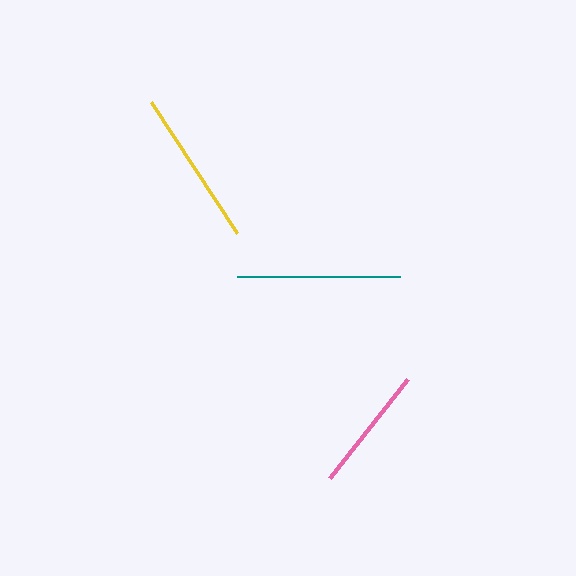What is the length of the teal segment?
The teal segment is approximately 162 pixels long.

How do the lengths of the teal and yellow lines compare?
The teal and yellow lines are approximately the same length.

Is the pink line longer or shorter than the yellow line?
The yellow line is longer than the pink line.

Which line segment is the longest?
The teal line is the longest at approximately 162 pixels.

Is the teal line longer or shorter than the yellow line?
The teal line is longer than the yellow line.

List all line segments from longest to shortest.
From longest to shortest: teal, yellow, pink.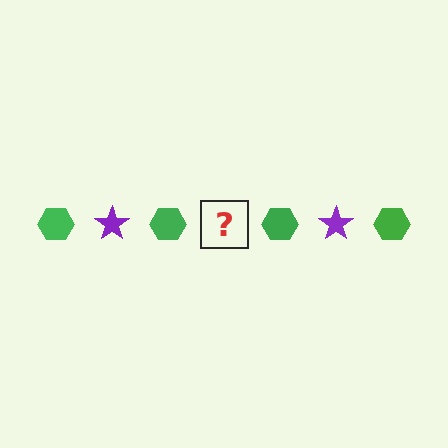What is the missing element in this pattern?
The missing element is a purple star.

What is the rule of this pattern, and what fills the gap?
The rule is that the pattern alternates between green hexagon and purple star. The gap should be filled with a purple star.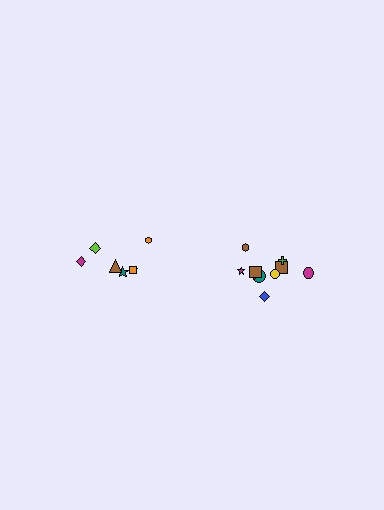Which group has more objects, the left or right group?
The right group.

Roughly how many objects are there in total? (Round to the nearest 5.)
Roughly 15 objects in total.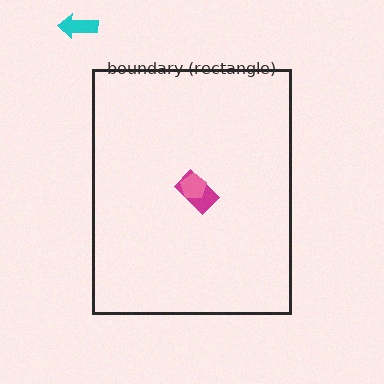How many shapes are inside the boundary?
2 inside, 1 outside.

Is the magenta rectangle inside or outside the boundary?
Inside.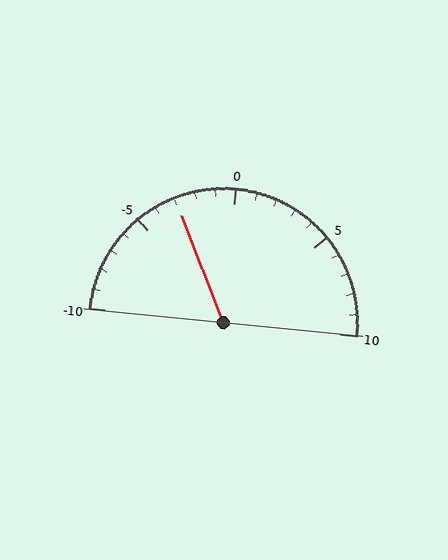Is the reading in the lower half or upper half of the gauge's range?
The reading is in the lower half of the range (-10 to 10).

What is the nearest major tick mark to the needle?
The nearest major tick mark is -5.